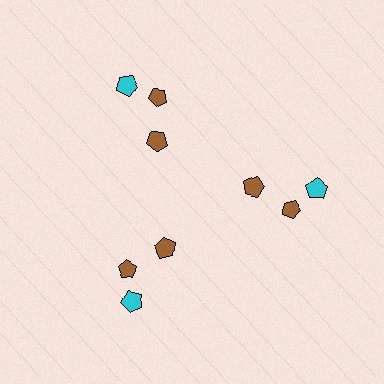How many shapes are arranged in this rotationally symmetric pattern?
There are 9 shapes, arranged in 3 groups of 3.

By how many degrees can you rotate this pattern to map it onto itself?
The pattern maps onto itself every 120 degrees of rotation.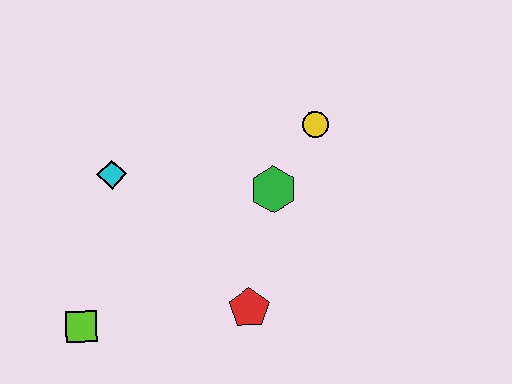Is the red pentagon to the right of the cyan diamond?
Yes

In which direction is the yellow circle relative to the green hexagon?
The yellow circle is above the green hexagon.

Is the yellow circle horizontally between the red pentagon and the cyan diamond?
No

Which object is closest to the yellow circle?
The green hexagon is closest to the yellow circle.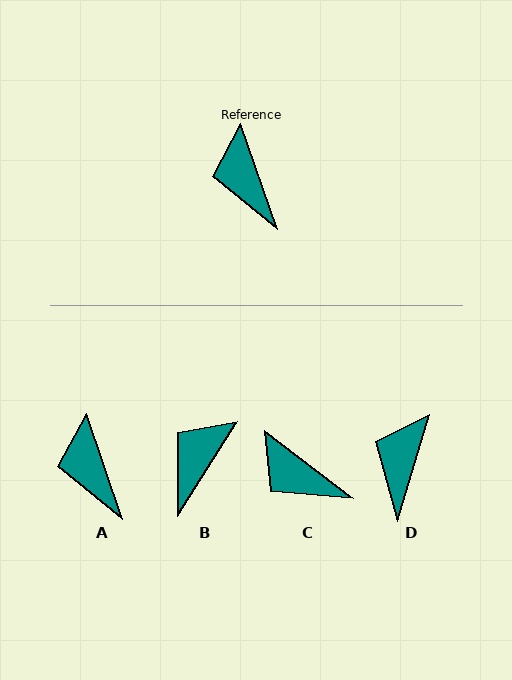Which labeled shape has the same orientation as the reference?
A.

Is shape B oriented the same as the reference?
No, it is off by about 52 degrees.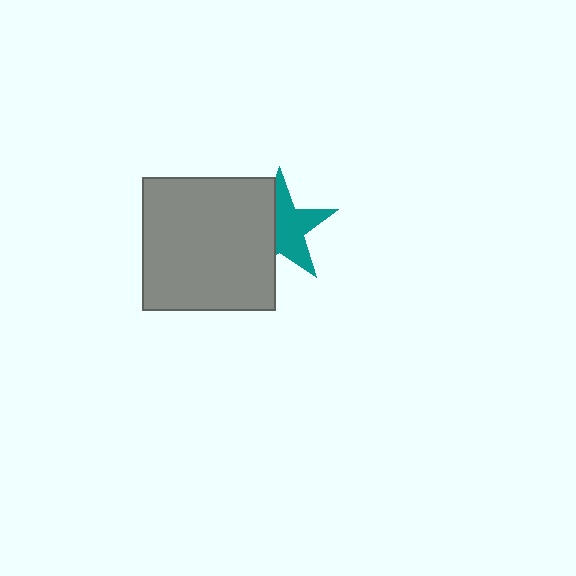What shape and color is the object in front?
The object in front is a gray square.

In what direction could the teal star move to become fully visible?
The teal star could move right. That would shift it out from behind the gray square entirely.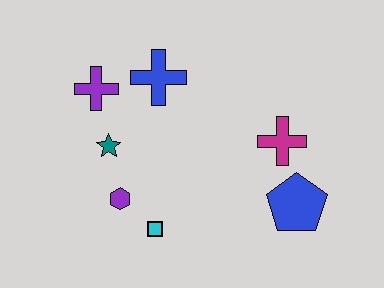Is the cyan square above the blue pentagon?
No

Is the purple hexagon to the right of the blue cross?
No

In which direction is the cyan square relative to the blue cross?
The cyan square is below the blue cross.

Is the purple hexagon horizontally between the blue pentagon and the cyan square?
No